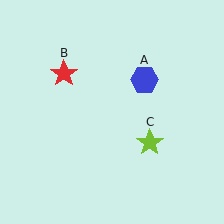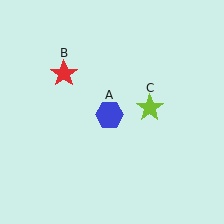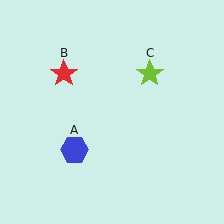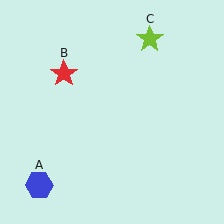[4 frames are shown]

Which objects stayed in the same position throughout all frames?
Red star (object B) remained stationary.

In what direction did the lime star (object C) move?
The lime star (object C) moved up.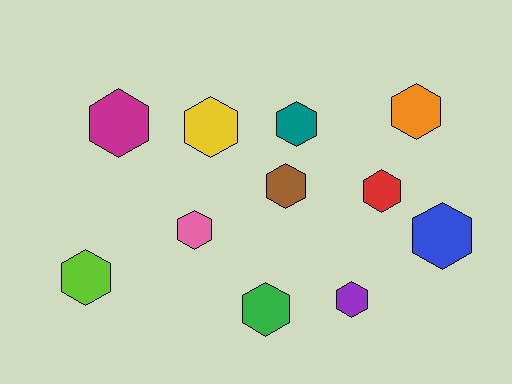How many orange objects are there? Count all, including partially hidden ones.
There is 1 orange object.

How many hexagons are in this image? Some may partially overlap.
There are 11 hexagons.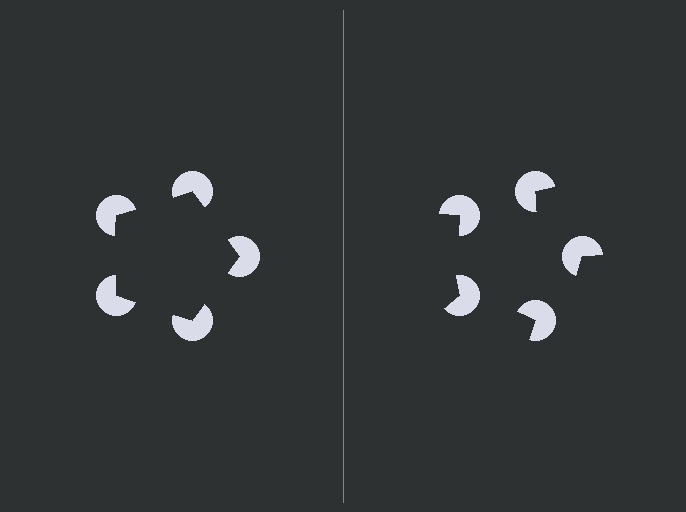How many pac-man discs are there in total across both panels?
10 — 5 on each side.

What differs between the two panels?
The pac-man discs are positioned identically on both sides; only the wedge orientations differ. On the left they align to a pentagon; on the right they are misaligned.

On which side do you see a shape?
An illusory pentagon appears on the left side. On the right side the wedge cuts are rotated, so no coherent shape forms.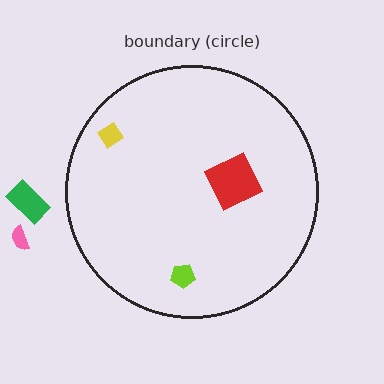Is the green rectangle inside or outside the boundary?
Outside.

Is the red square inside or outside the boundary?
Inside.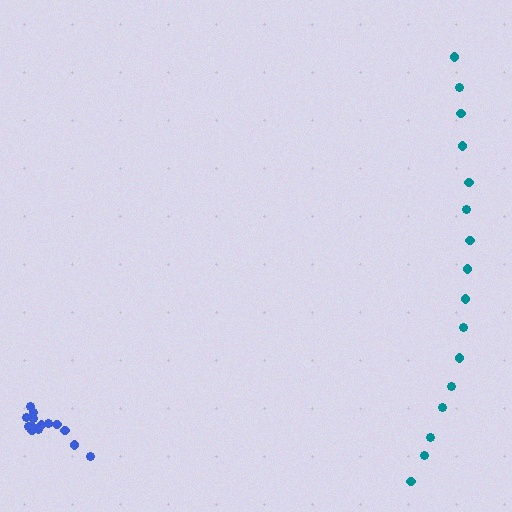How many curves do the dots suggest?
There are 2 distinct paths.